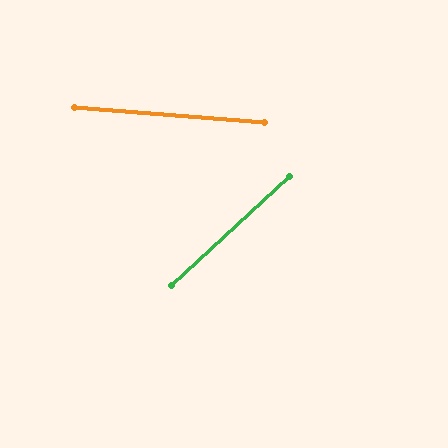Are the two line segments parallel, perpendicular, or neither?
Neither parallel nor perpendicular — they differ by about 47°.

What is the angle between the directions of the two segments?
Approximately 47 degrees.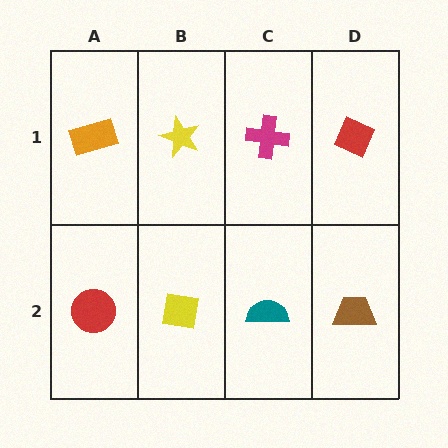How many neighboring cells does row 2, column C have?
3.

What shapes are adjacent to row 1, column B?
A yellow square (row 2, column B), an orange rectangle (row 1, column A), a magenta cross (row 1, column C).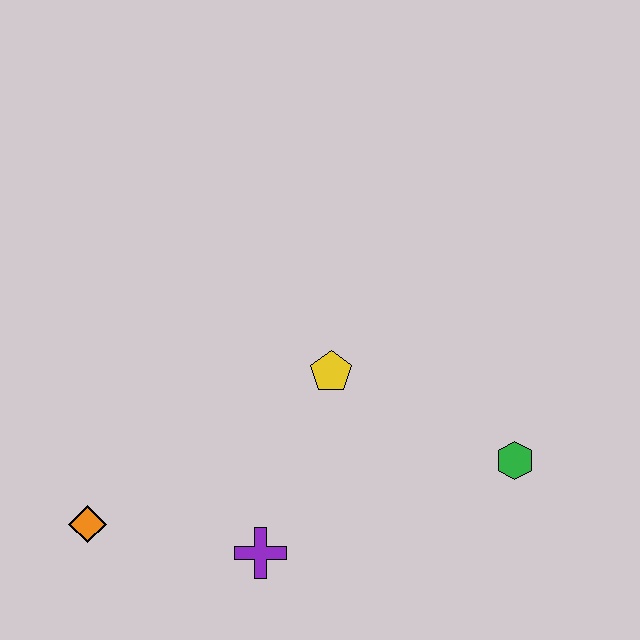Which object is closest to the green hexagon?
The yellow pentagon is closest to the green hexagon.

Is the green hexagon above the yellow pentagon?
No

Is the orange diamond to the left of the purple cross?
Yes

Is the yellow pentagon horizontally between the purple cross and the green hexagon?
Yes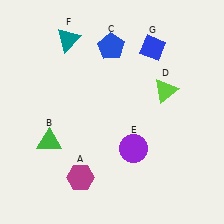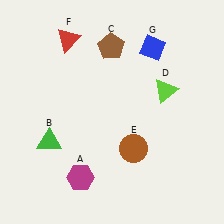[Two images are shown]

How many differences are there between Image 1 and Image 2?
There are 3 differences between the two images.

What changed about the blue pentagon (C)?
In Image 1, C is blue. In Image 2, it changed to brown.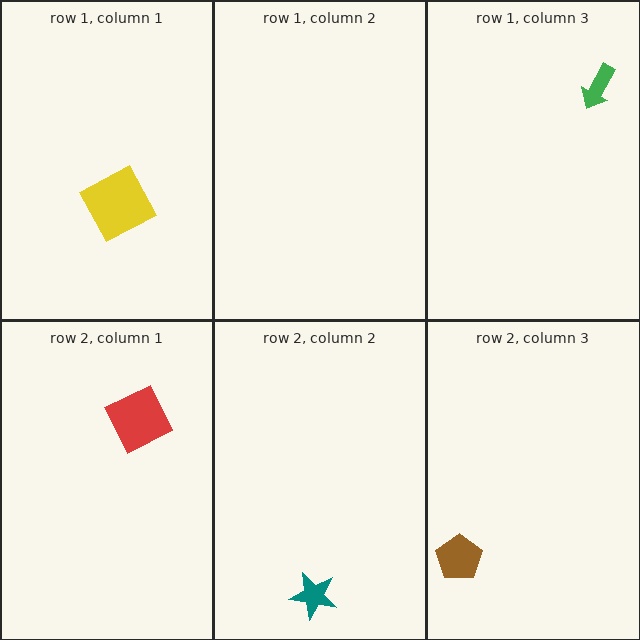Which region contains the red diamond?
The row 2, column 1 region.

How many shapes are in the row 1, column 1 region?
1.